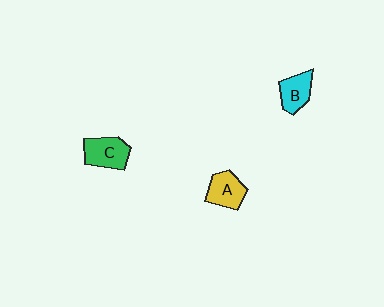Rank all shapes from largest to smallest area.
From largest to smallest: C (green), A (yellow), B (cyan).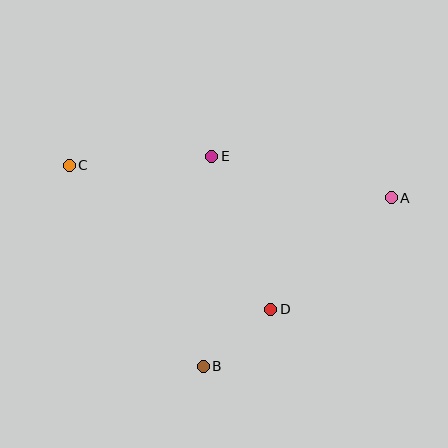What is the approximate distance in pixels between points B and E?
The distance between B and E is approximately 210 pixels.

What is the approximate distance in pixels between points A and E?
The distance between A and E is approximately 185 pixels.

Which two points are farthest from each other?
Points A and C are farthest from each other.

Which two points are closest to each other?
Points B and D are closest to each other.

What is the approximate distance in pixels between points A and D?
The distance between A and D is approximately 164 pixels.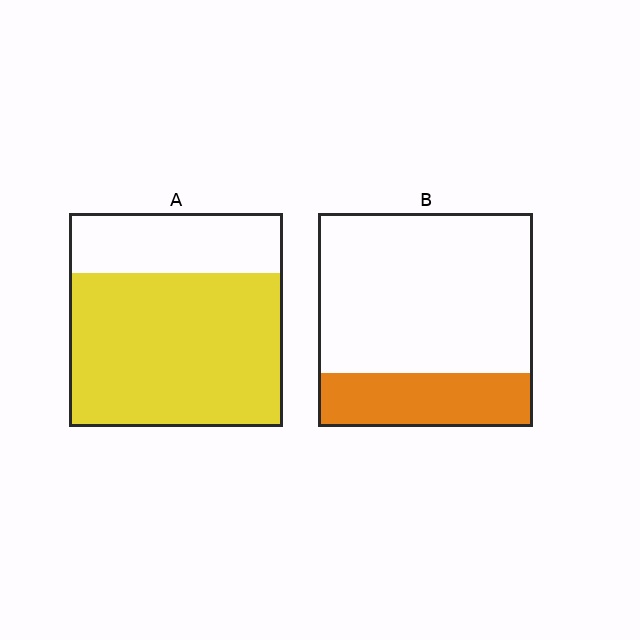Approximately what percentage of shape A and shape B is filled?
A is approximately 70% and B is approximately 25%.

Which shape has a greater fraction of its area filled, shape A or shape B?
Shape A.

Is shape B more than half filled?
No.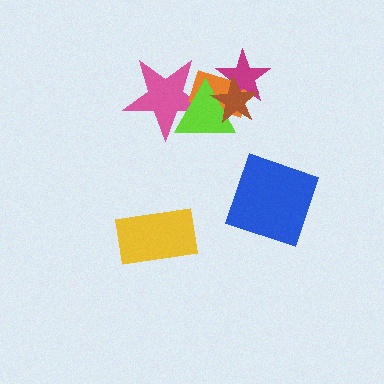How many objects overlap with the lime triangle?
4 objects overlap with the lime triangle.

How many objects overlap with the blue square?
0 objects overlap with the blue square.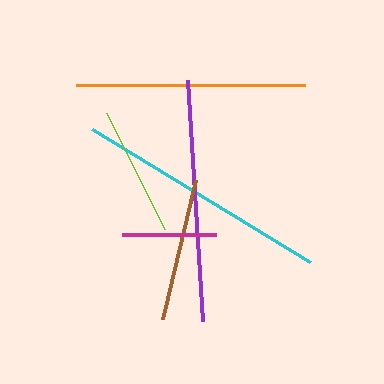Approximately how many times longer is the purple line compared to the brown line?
The purple line is approximately 1.7 times the length of the brown line.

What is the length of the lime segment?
The lime segment is approximately 130 pixels long.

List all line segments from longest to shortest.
From longest to shortest: cyan, purple, orange, brown, lime, magenta.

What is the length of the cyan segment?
The cyan segment is approximately 255 pixels long.